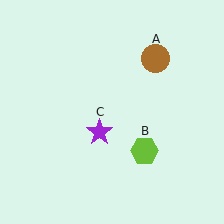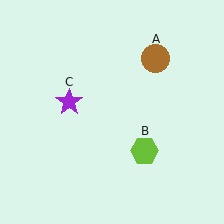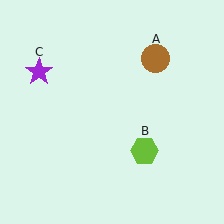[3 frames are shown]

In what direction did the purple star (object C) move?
The purple star (object C) moved up and to the left.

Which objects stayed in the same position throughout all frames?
Brown circle (object A) and lime hexagon (object B) remained stationary.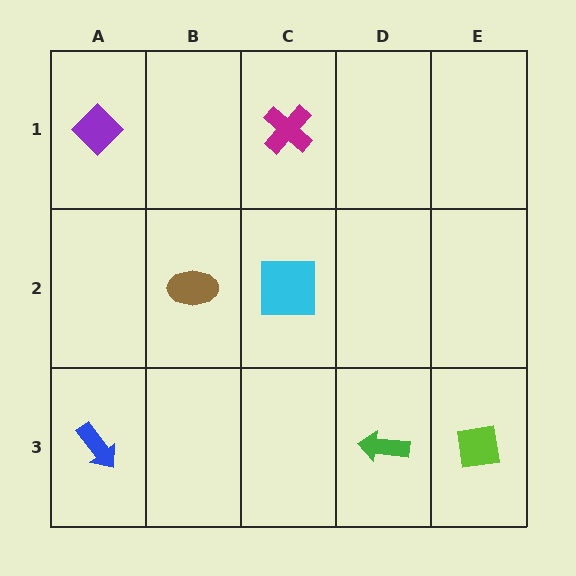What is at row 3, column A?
A blue arrow.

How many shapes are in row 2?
2 shapes.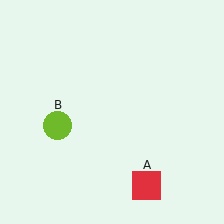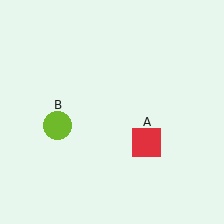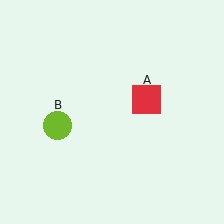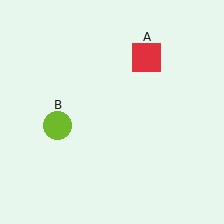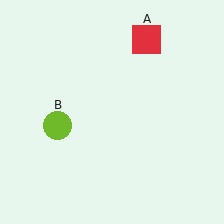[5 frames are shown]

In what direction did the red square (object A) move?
The red square (object A) moved up.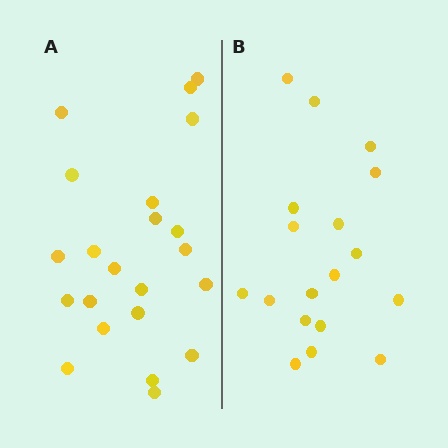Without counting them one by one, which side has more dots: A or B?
Region A (the left region) has more dots.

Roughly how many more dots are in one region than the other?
Region A has about 4 more dots than region B.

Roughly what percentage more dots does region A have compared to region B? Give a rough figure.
About 20% more.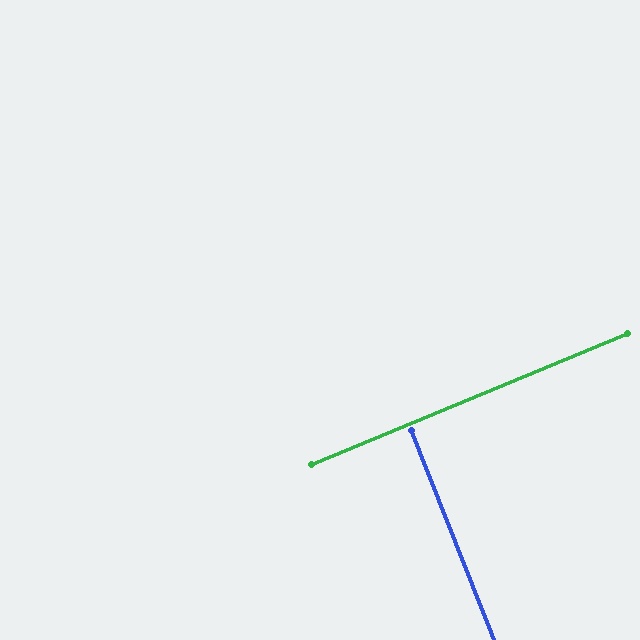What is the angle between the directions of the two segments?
Approximately 89 degrees.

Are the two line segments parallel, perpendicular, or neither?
Perpendicular — they meet at approximately 89°.